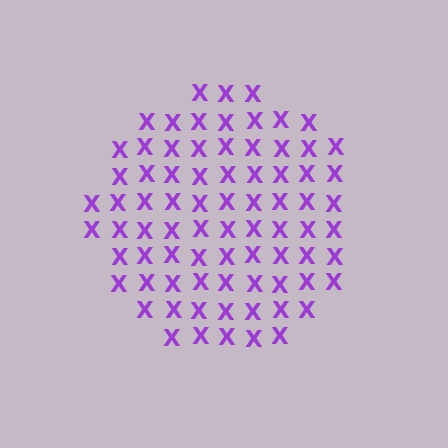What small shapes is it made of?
It is made of small letter X's.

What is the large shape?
The large shape is a circle.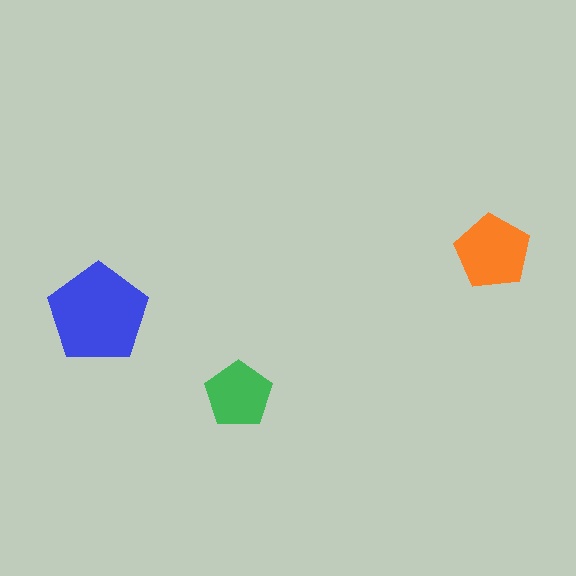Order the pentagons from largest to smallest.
the blue one, the orange one, the green one.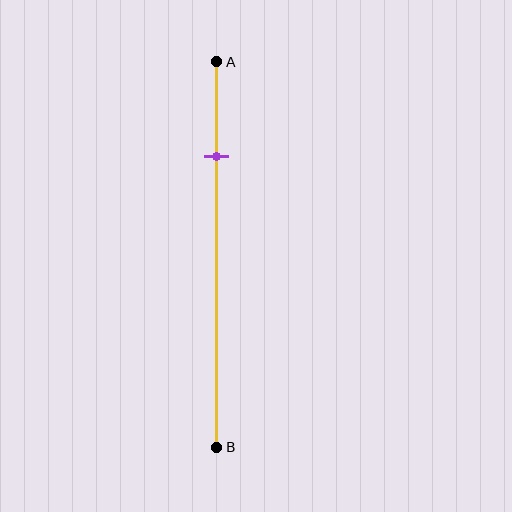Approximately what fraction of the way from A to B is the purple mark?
The purple mark is approximately 25% of the way from A to B.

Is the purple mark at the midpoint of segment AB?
No, the mark is at about 25% from A, not at the 50% midpoint.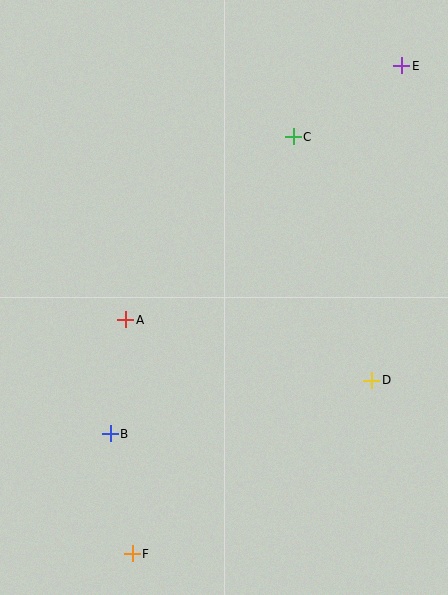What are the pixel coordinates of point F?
Point F is at (132, 554).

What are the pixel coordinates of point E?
Point E is at (402, 66).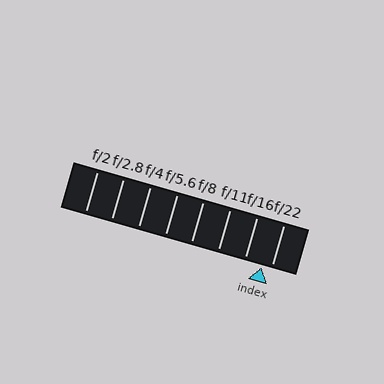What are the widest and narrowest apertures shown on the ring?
The widest aperture shown is f/2 and the narrowest is f/22.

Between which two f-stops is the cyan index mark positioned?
The index mark is between f/16 and f/22.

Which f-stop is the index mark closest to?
The index mark is closest to f/22.